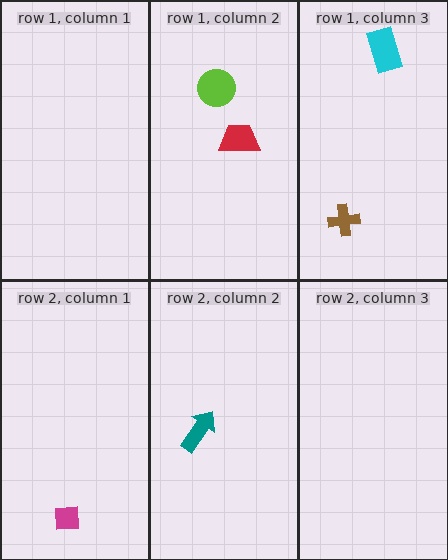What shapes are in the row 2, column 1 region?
The magenta square.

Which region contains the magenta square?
The row 2, column 1 region.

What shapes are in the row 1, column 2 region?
The lime circle, the red trapezoid.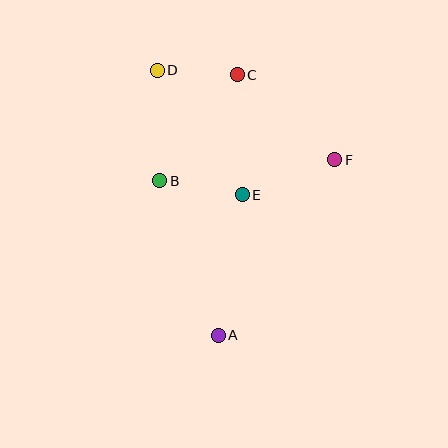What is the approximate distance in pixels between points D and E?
The distance between D and E is approximately 151 pixels.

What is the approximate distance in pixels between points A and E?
The distance between A and E is approximately 142 pixels.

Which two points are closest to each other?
Points C and D are closest to each other.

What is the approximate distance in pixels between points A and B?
The distance between A and B is approximately 165 pixels.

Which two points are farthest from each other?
Points A and D are farthest from each other.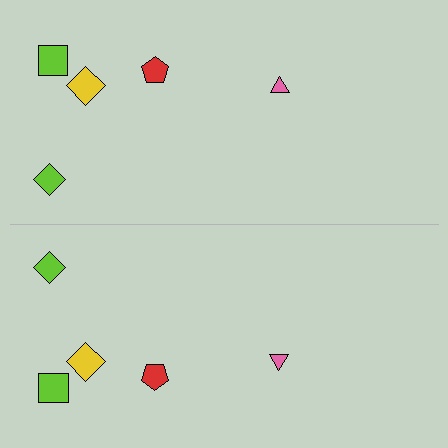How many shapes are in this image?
There are 10 shapes in this image.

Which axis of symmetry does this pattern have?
The pattern has a horizontal axis of symmetry running through the center of the image.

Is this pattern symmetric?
Yes, this pattern has bilateral (reflection) symmetry.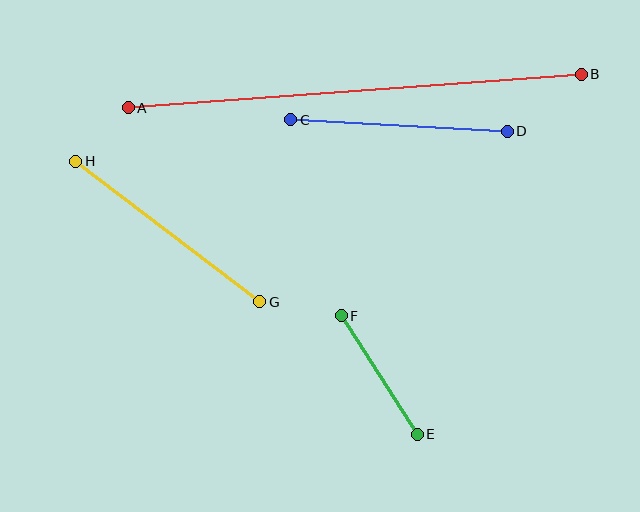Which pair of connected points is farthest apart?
Points A and B are farthest apart.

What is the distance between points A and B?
The distance is approximately 454 pixels.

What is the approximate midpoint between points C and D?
The midpoint is at approximately (399, 125) pixels.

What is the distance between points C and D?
The distance is approximately 217 pixels.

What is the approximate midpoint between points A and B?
The midpoint is at approximately (355, 91) pixels.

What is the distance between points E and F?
The distance is approximately 141 pixels.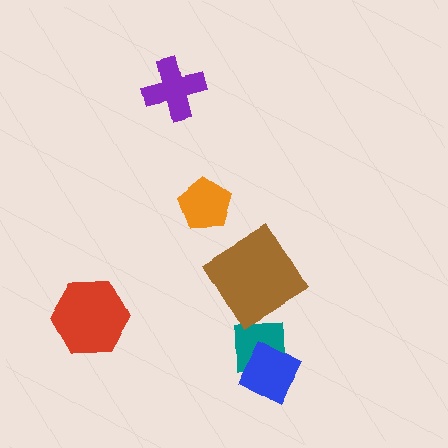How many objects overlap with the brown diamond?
0 objects overlap with the brown diamond.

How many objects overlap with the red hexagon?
0 objects overlap with the red hexagon.